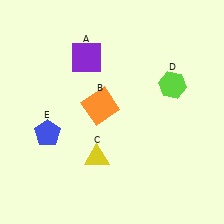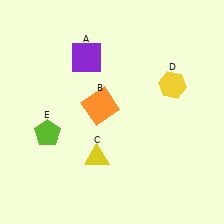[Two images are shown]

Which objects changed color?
D changed from lime to yellow. E changed from blue to lime.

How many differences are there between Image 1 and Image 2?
There are 2 differences between the two images.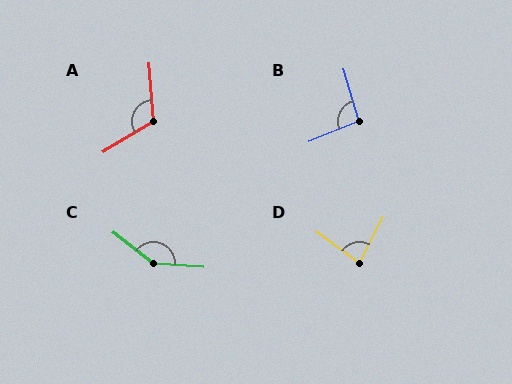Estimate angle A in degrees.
Approximately 116 degrees.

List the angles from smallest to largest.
D (81°), B (95°), A (116°), C (146°).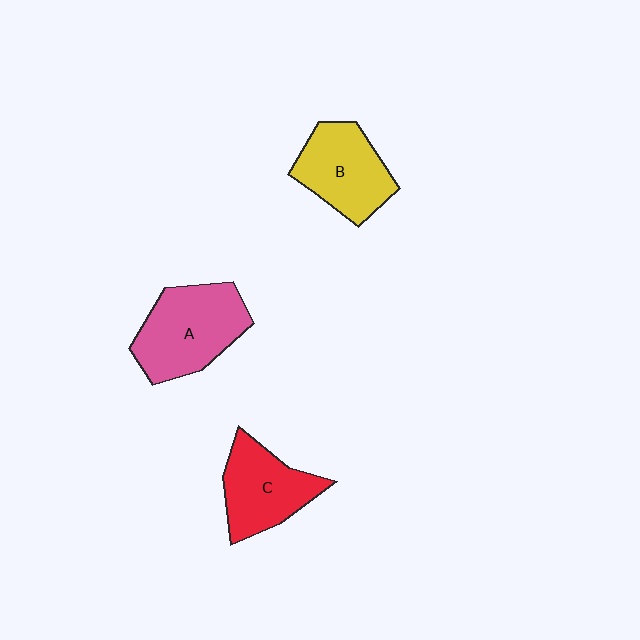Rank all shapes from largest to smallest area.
From largest to smallest: A (pink), B (yellow), C (red).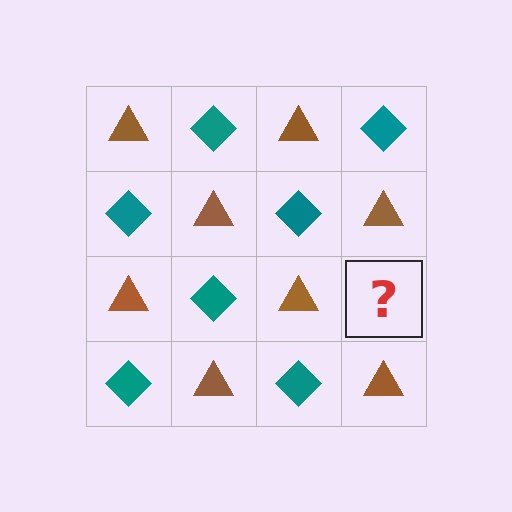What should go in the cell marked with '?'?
The missing cell should contain a teal diamond.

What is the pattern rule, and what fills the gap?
The rule is that it alternates brown triangle and teal diamond in a checkerboard pattern. The gap should be filled with a teal diamond.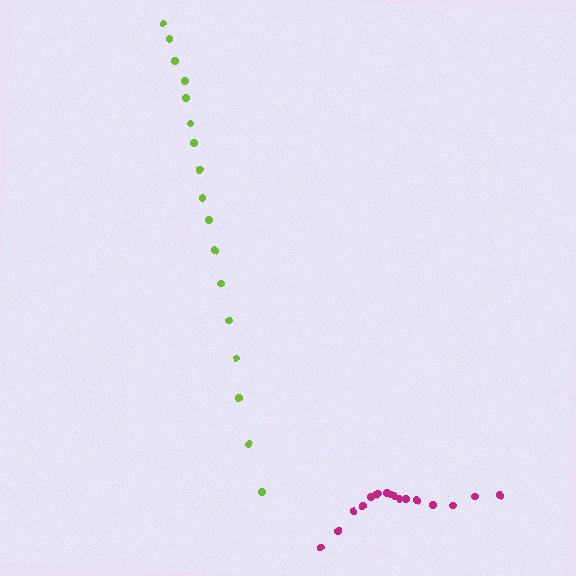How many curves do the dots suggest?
There are 2 distinct paths.